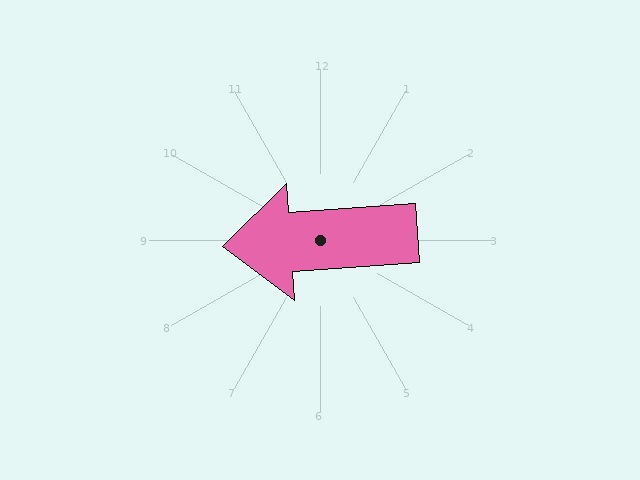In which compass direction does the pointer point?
West.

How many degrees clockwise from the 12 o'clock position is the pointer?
Approximately 266 degrees.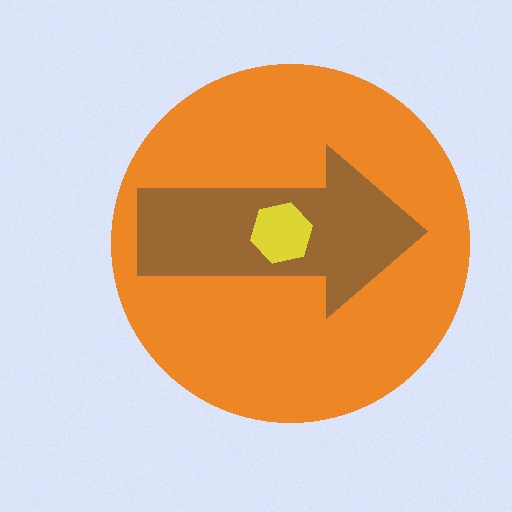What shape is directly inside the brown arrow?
The yellow hexagon.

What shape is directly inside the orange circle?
The brown arrow.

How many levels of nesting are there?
3.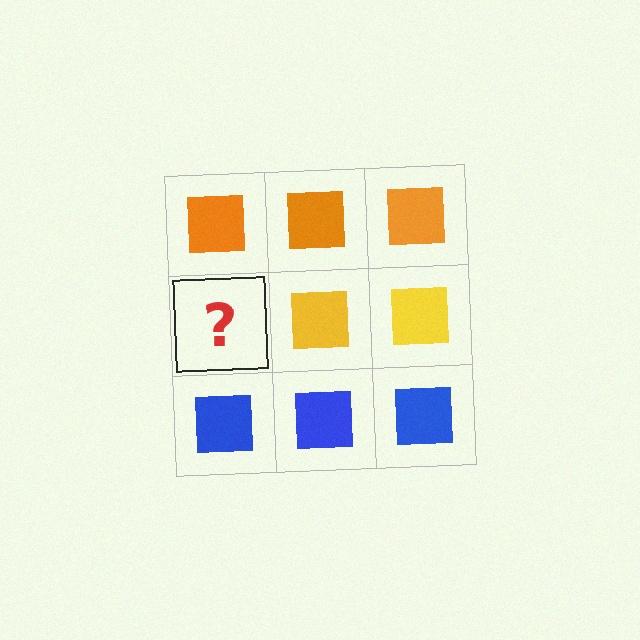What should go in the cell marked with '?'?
The missing cell should contain a yellow square.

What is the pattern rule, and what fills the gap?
The rule is that each row has a consistent color. The gap should be filled with a yellow square.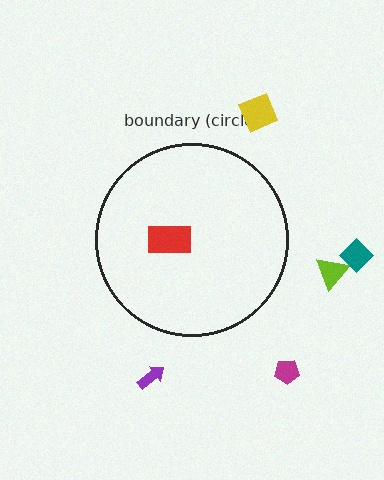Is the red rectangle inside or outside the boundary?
Inside.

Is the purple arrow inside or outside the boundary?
Outside.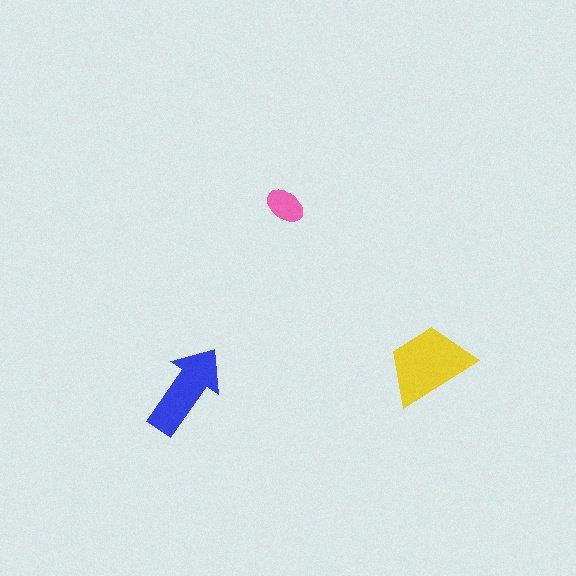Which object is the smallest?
The pink ellipse.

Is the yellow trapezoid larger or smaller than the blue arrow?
Larger.